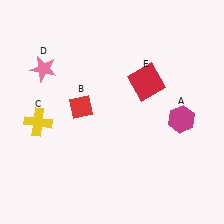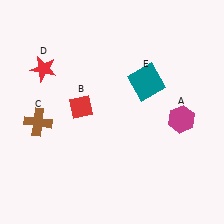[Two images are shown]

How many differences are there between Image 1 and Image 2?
There are 3 differences between the two images.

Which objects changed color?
C changed from yellow to brown. D changed from pink to red. E changed from red to teal.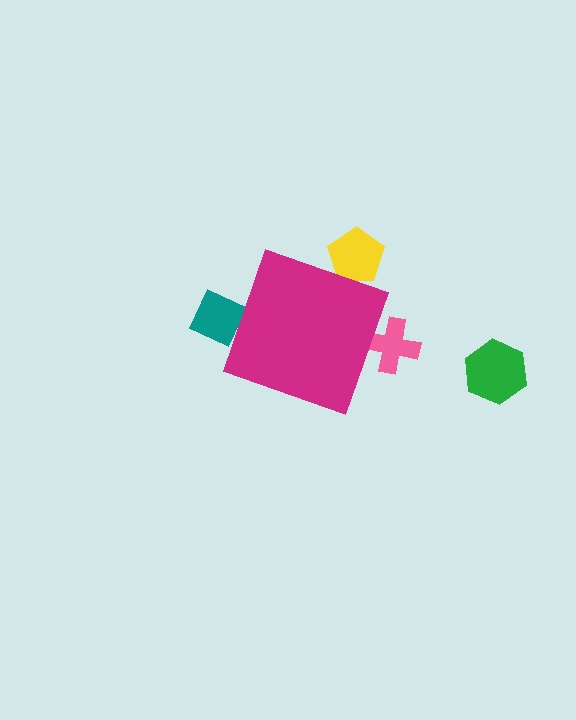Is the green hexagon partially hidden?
No, the green hexagon is fully visible.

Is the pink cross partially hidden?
Yes, the pink cross is partially hidden behind the magenta diamond.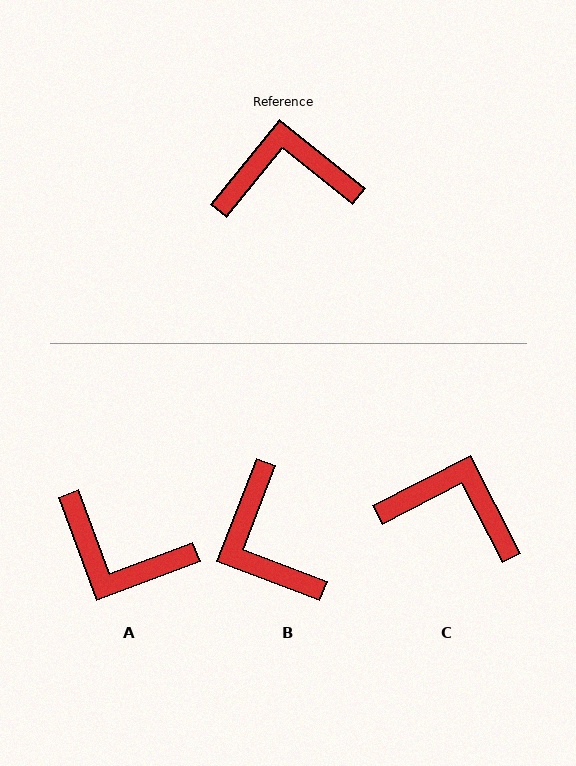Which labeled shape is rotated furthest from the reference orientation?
A, about 149 degrees away.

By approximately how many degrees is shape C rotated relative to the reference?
Approximately 24 degrees clockwise.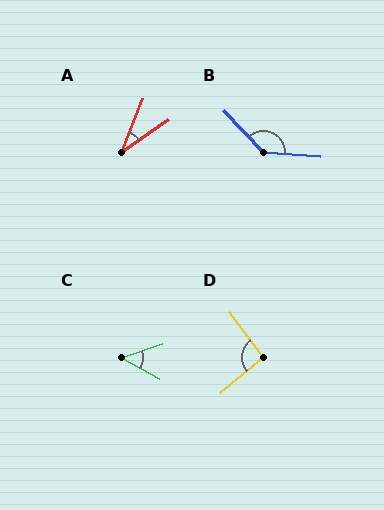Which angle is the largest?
B, at approximately 137 degrees.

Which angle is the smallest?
A, at approximately 33 degrees.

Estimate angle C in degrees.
Approximately 47 degrees.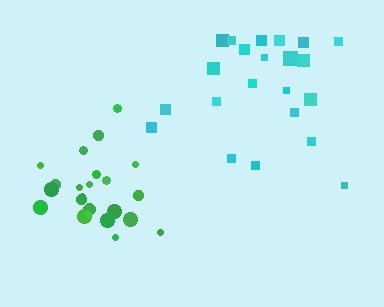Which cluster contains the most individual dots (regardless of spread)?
Green (24).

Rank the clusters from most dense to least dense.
green, cyan.